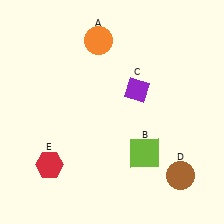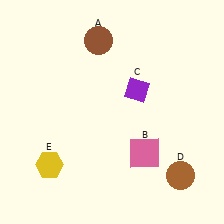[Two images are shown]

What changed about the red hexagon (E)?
In Image 1, E is red. In Image 2, it changed to yellow.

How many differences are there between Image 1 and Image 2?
There are 3 differences between the two images.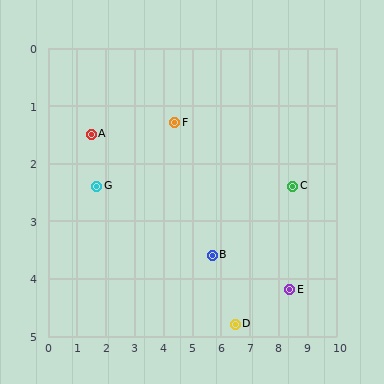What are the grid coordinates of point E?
Point E is at approximately (8.4, 4.2).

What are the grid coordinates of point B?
Point B is at approximately (5.7, 3.6).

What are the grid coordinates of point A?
Point A is at approximately (1.5, 1.5).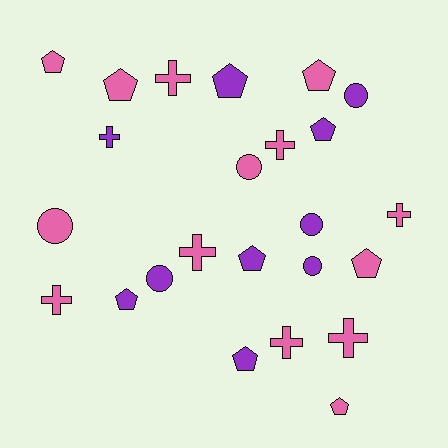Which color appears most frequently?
Pink, with 14 objects.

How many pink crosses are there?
There are 7 pink crosses.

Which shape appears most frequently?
Pentagon, with 10 objects.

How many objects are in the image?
There are 24 objects.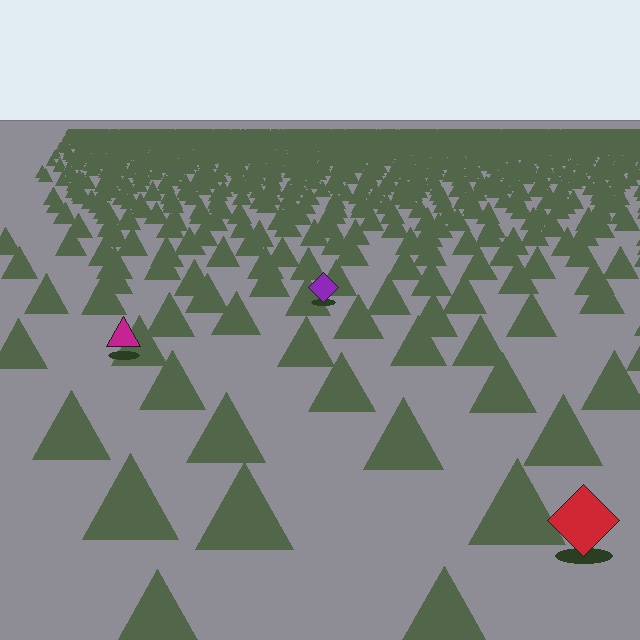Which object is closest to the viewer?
The red diamond is closest. The texture marks near it are larger and more spread out.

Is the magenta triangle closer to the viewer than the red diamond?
No. The red diamond is closer — you can tell from the texture gradient: the ground texture is coarser near it.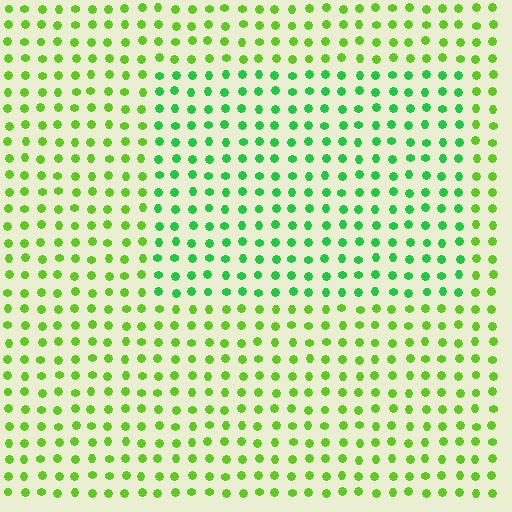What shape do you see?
I see a rectangle.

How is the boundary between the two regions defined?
The boundary is defined purely by a slight shift in hue (about 34 degrees). Spacing, size, and orientation are identical on both sides.